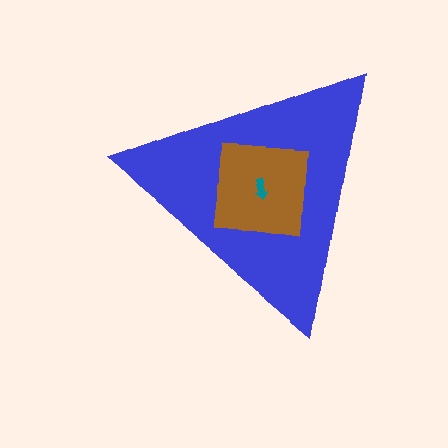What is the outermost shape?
The blue triangle.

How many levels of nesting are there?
3.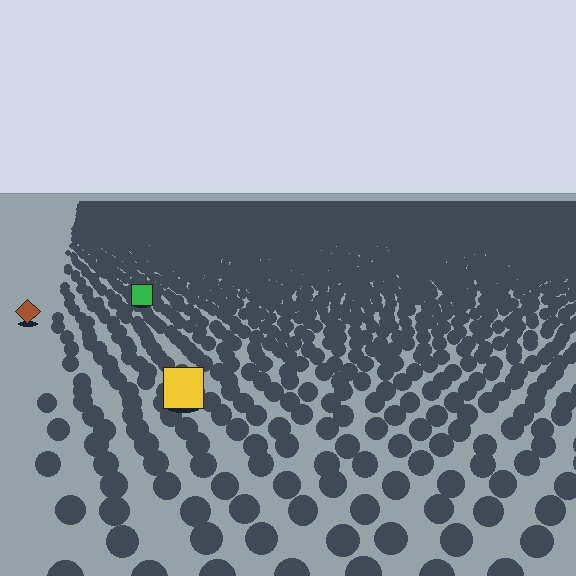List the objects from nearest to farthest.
From nearest to farthest: the yellow square, the brown diamond, the green square.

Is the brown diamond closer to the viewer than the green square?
Yes. The brown diamond is closer — you can tell from the texture gradient: the ground texture is coarser near it.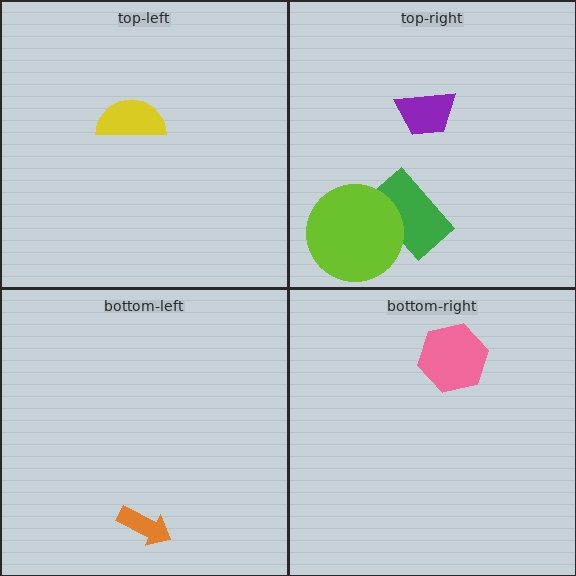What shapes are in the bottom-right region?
The pink hexagon.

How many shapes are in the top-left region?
1.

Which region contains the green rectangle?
The top-right region.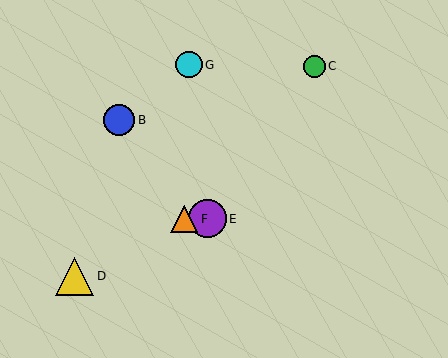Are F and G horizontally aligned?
No, F is at y≈219 and G is at y≈65.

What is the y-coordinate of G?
Object G is at y≈65.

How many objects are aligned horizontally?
3 objects (A, E, F) are aligned horizontally.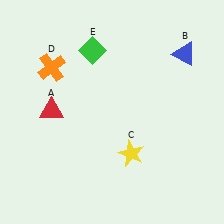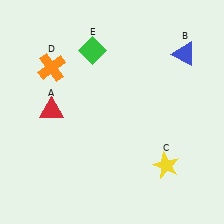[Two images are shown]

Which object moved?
The yellow star (C) moved right.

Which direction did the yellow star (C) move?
The yellow star (C) moved right.